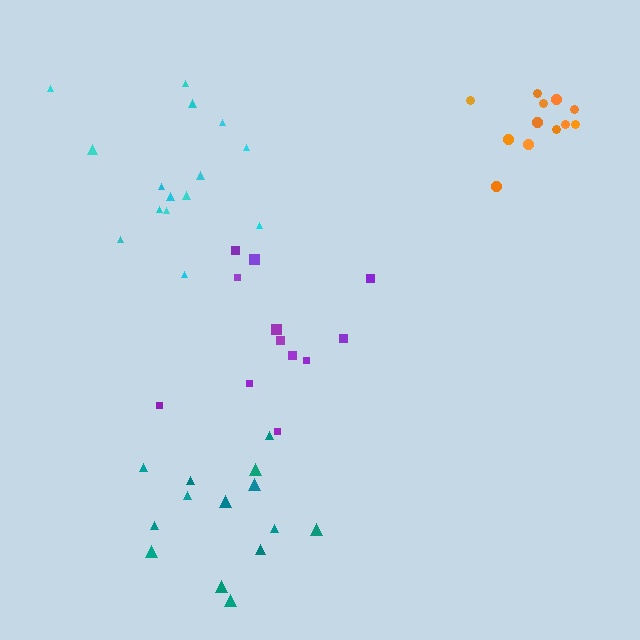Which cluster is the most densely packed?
Orange.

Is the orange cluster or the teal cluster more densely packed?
Orange.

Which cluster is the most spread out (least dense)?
Purple.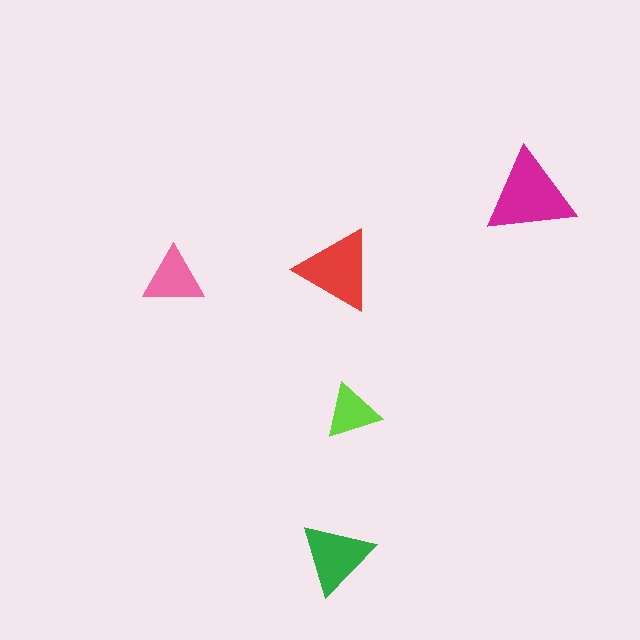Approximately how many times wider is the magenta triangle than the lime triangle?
About 1.5 times wider.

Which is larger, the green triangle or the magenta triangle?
The magenta one.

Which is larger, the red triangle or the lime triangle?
The red one.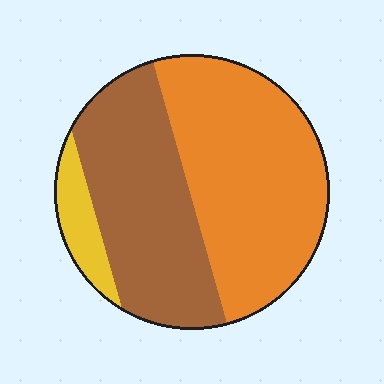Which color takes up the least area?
Yellow, at roughly 10%.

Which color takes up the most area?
Orange, at roughly 50%.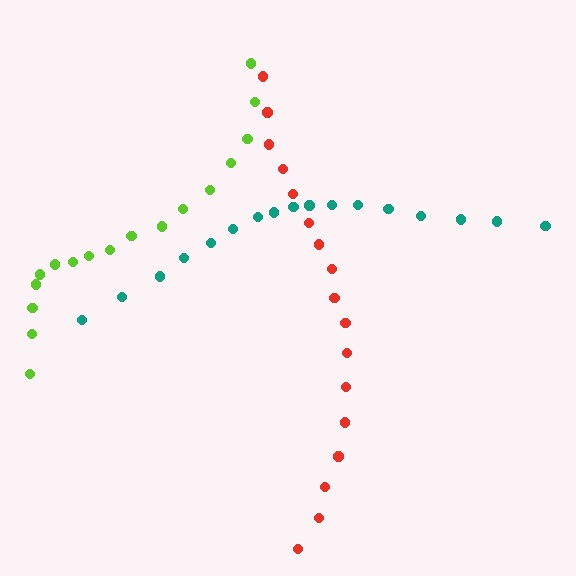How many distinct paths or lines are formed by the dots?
There are 3 distinct paths.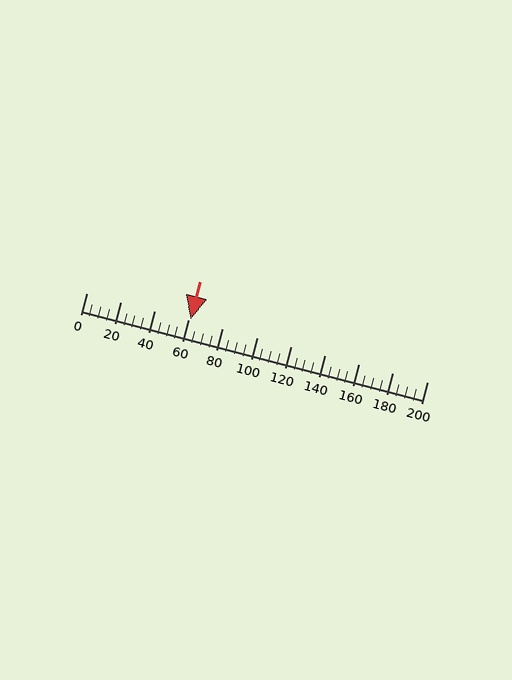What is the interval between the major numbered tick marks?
The major tick marks are spaced 20 units apart.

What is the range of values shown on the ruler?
The ruler shows values from 0 to 200.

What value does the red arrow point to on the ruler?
The red arrow points to approximately 61.